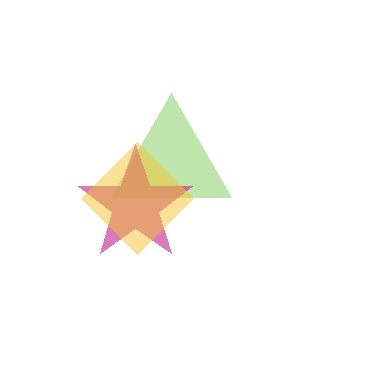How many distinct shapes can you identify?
There are 3 distinct shapes: a lime triangle, a magenta star, a yellow diamond.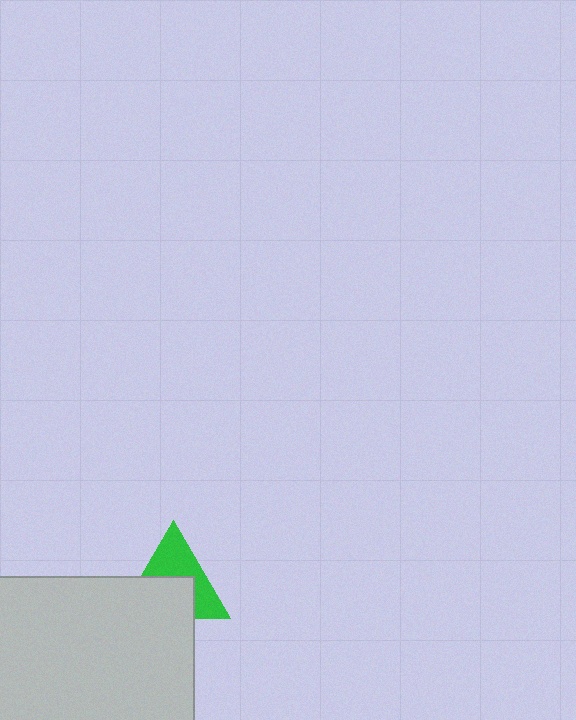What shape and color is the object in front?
The object in front is a light gray rectangle.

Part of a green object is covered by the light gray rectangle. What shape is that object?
It is a triangle.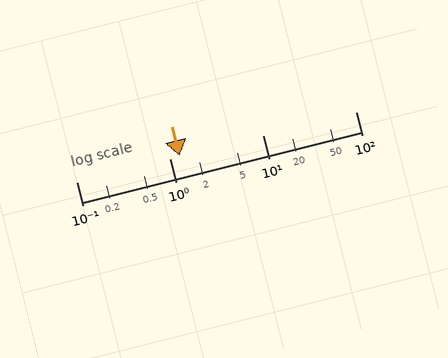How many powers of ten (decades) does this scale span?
The scale spans 3 decades, from 0.1 to 100.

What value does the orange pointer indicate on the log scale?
The pointer indicates approximately 1.3.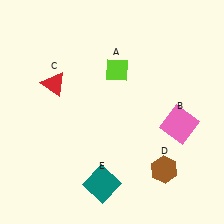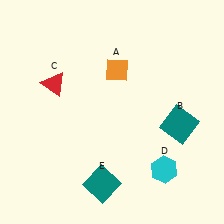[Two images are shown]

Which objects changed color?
A changed from lime to orange. B changed from pink to teal. D changed from brown to cyan.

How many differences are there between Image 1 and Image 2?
There are 3 differences between the two images.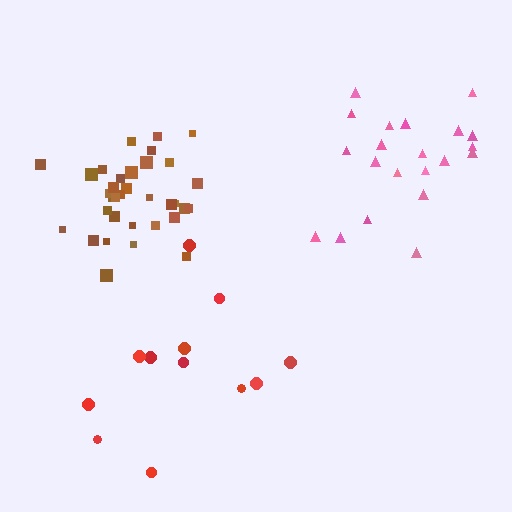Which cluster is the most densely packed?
Brown.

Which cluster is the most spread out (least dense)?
Red.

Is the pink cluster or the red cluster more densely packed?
Pink.